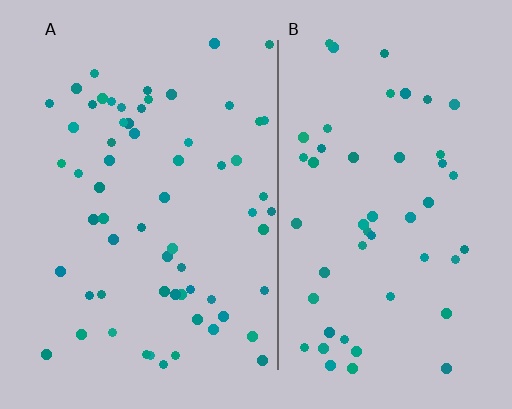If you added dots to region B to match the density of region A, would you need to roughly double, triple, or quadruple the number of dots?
Approximately double.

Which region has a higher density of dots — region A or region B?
A (the left).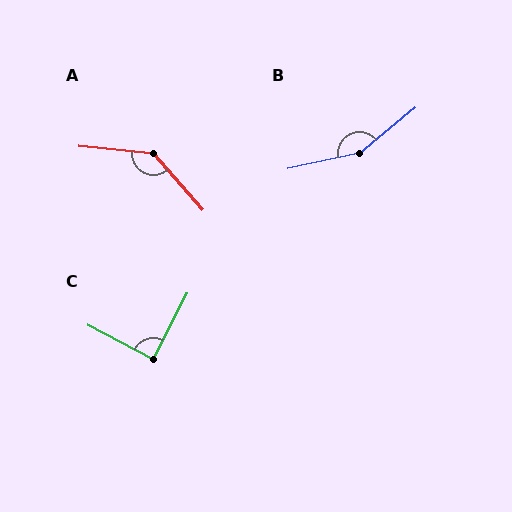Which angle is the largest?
B, at approximately 153 degrees.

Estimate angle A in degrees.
Approximately 137 degrees.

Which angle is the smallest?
C, at approximately 89 degrees.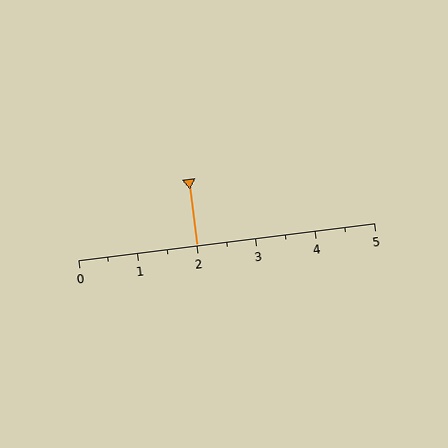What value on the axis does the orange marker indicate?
The marker indicates approximately 2.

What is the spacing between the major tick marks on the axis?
The major ticks are spaced 1 apart.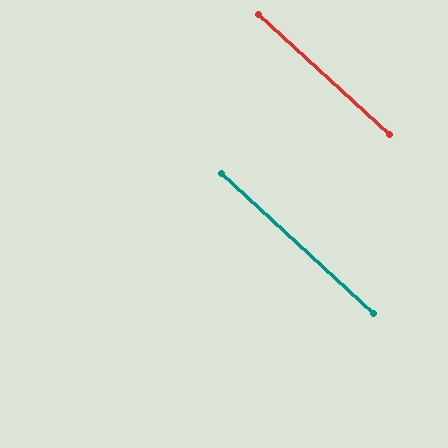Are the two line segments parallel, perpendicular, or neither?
Parallel — their directions differ by only 0.4°.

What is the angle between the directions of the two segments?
Approximately 0 degrees.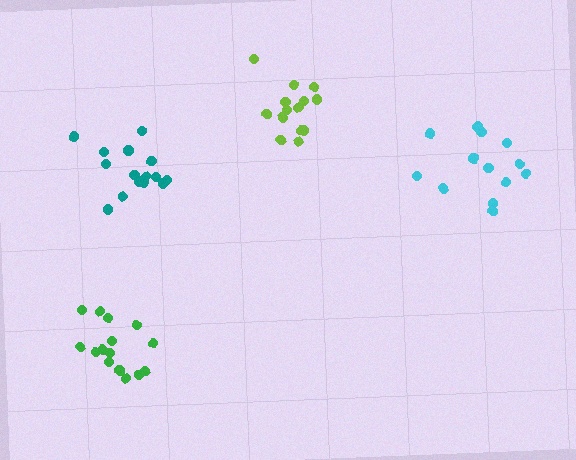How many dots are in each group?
Group 1: 13 dots, Group 2: 15 dots, Group 3: 14 dots, Group 4: 15 dots (57 total).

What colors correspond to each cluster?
The clusters are colored: cyan, teal, lime, green.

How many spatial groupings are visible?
There are 4 spatial groupings.